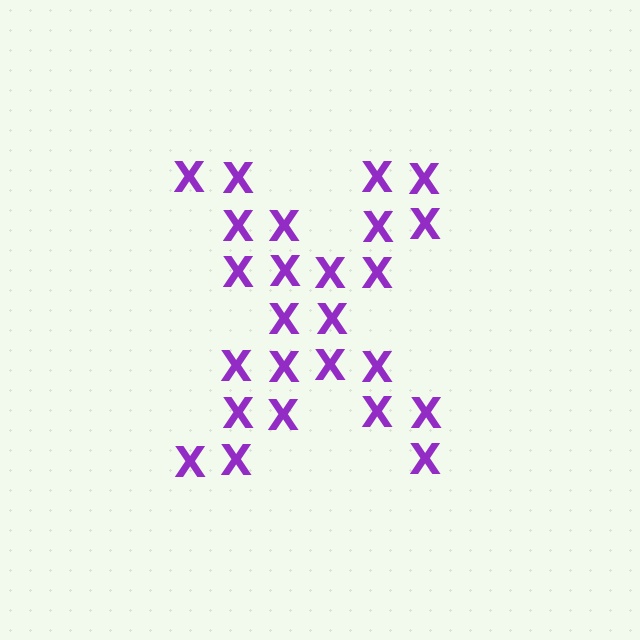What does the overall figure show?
The overall figure shows the letter X.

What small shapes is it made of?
It is made of small letter X's.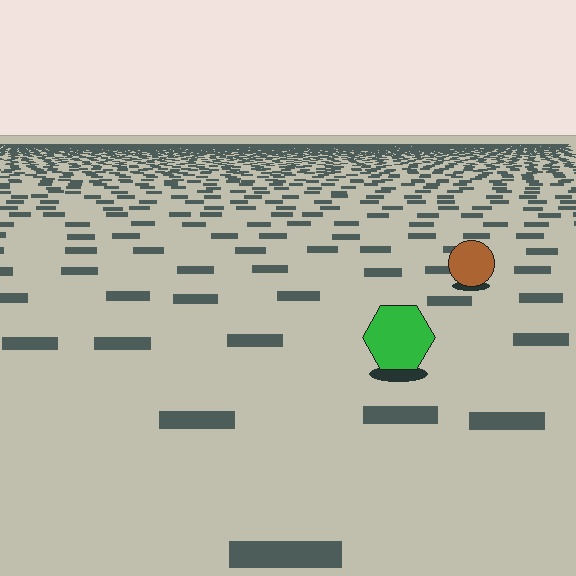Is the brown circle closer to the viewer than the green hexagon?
No. The green hexagon is closer — you can tell from the texture gradient: the ground texture is coarser near it.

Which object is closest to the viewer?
The green hexagon is closest. The texture marks near it are larger and more spread out.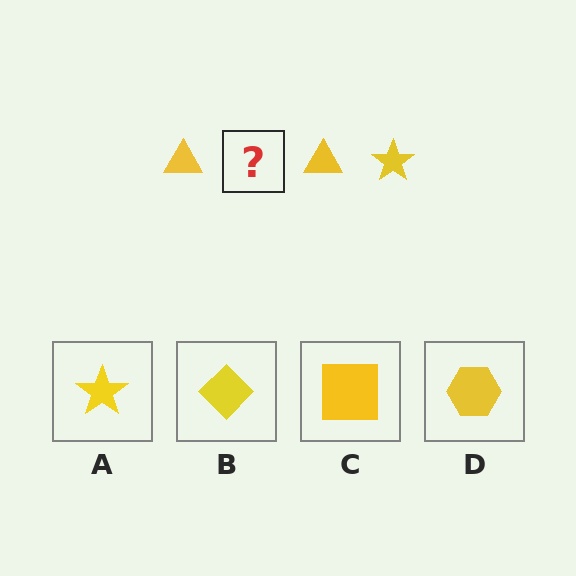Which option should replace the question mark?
Option A.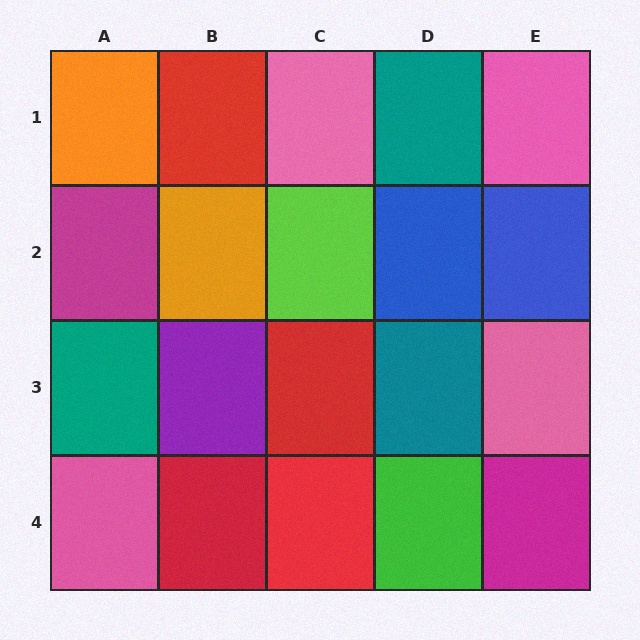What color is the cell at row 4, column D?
Green.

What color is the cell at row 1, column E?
Pink.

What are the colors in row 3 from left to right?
Teal, purple, red, teal, pink.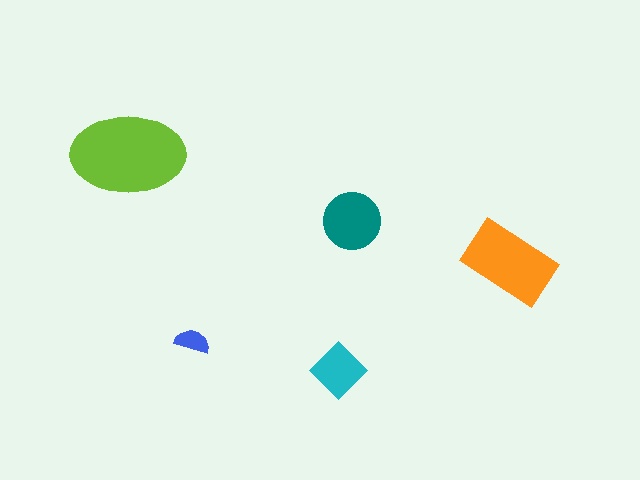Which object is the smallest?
The blue semicircle.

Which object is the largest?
The lime ellipse.